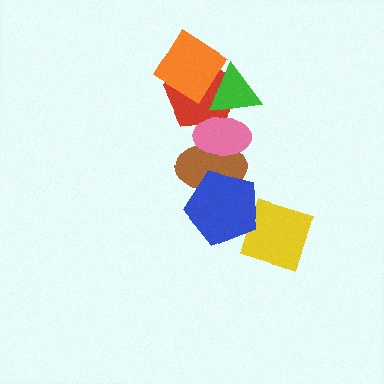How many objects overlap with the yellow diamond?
1 object overlaps with the yellow diamond.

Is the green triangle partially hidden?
No, no other shape covers it.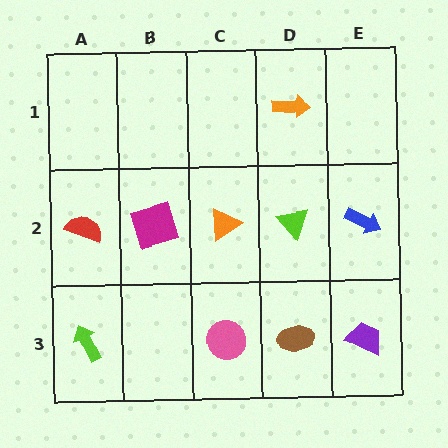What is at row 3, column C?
A pink circle.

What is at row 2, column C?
An orange triangle.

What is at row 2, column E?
A blue arrow.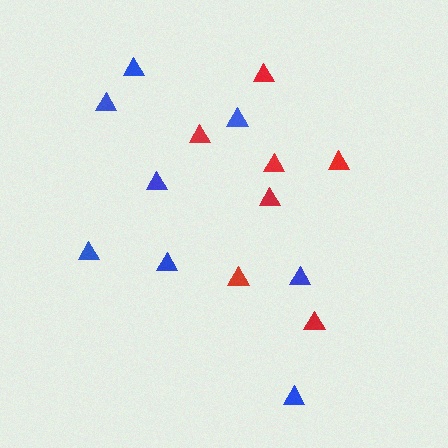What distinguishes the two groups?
There are 2 groups: one group of red triangles (7) and one group of blue triangles (8).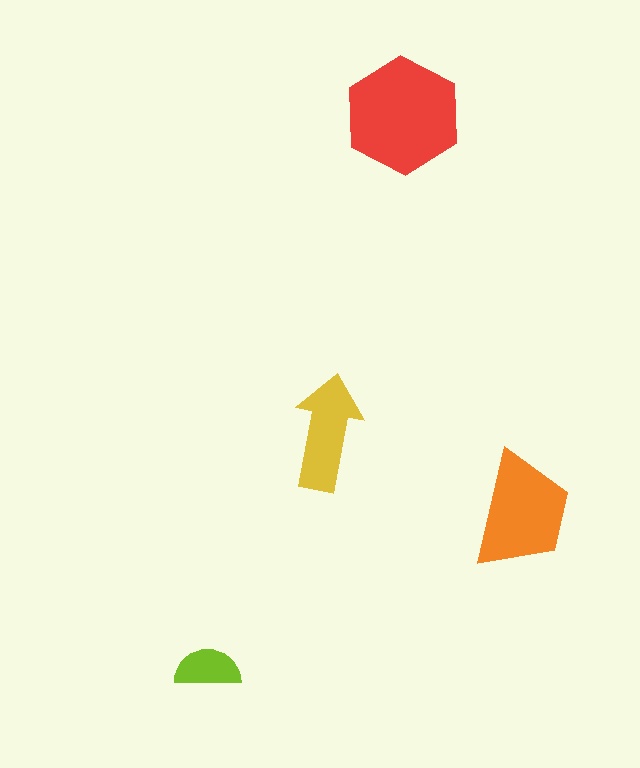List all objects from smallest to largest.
The lime semicircle, the yellow arrow, the orange trapezoid, the red hexagon.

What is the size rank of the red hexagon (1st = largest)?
1st.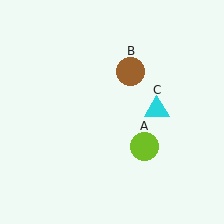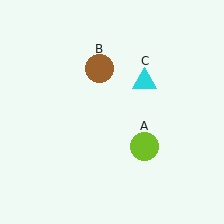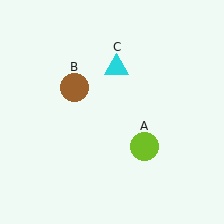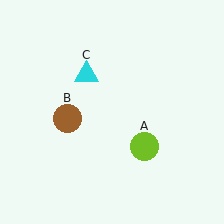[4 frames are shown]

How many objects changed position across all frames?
2 objects changed position: brown circle (object B), cyan triangle (object C).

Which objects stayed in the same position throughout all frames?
Lime circle (object A) remained stationary.